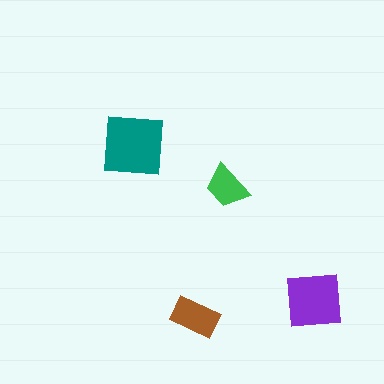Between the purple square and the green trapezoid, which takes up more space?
The purple square.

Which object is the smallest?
The green trapezoid.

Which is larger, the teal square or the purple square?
The teal square.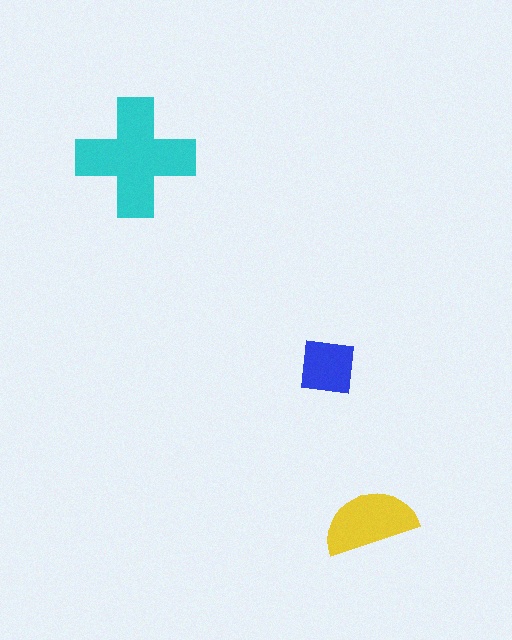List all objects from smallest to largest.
The blue square, the yellow semicircle, the cyan cross.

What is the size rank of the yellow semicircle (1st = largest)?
2nd.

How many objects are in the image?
There are 3 objects in the image.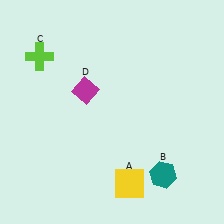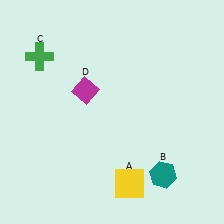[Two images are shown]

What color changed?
The cross (C) changed from lime in Image 1 to green in Image 2.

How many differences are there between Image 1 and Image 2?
There is 1 difference between the two images.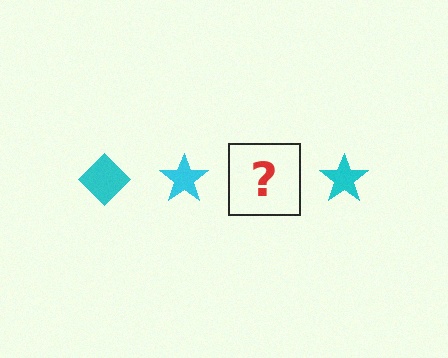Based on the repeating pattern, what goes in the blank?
The blank should be a cyan diamond.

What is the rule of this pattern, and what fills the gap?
The rule is that the pattern cycles through diamond, star shapes in cyan. The gap should be filled with a cyan diamond.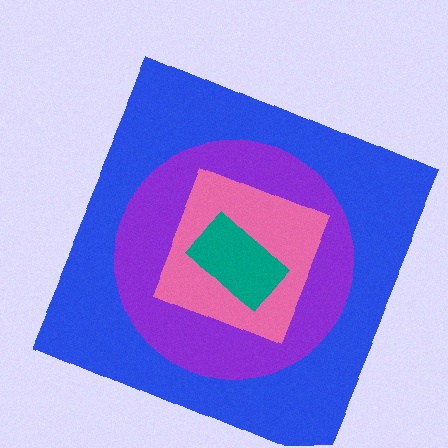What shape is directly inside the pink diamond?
The teal rectangle.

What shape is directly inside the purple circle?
The pink diamond.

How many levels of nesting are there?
4.